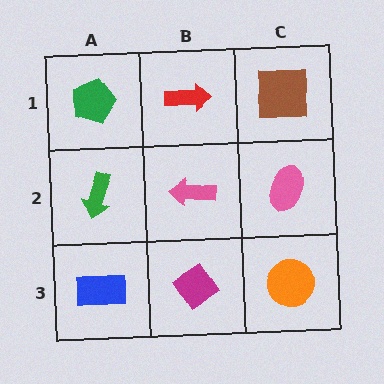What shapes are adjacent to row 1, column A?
A green arrow (row 2, column A), a red arrow (row 1, column B).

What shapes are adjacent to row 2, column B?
A red arrow (row 1, column B), a magenta diamond (row 3, column B), a green arrow (row 2, column A), a pink ellipse (row 2, column C).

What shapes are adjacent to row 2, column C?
A brown square (row 1, column C), an orange circle (row 3, column C), a pink arrow (row 2, column B).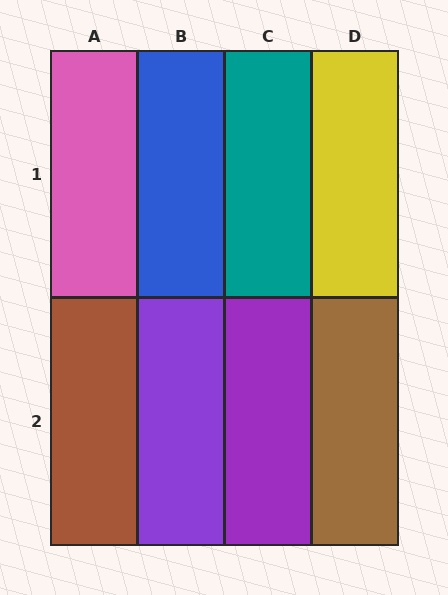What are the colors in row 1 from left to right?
Pink, blue, teal, yellow.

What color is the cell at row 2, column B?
Purple.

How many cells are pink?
1 cell is pink.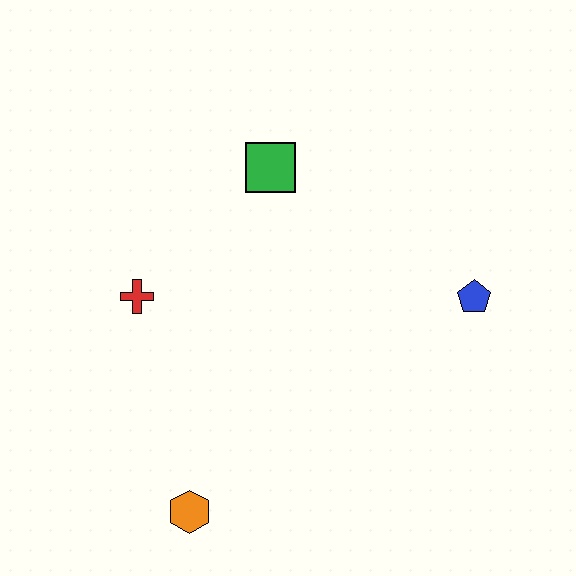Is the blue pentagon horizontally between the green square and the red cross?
No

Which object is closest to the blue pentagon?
The green square is closest to the blue pentagon.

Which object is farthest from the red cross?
The blue pentagon is farthest from the red cross.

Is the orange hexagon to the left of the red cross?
No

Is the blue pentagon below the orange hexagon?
No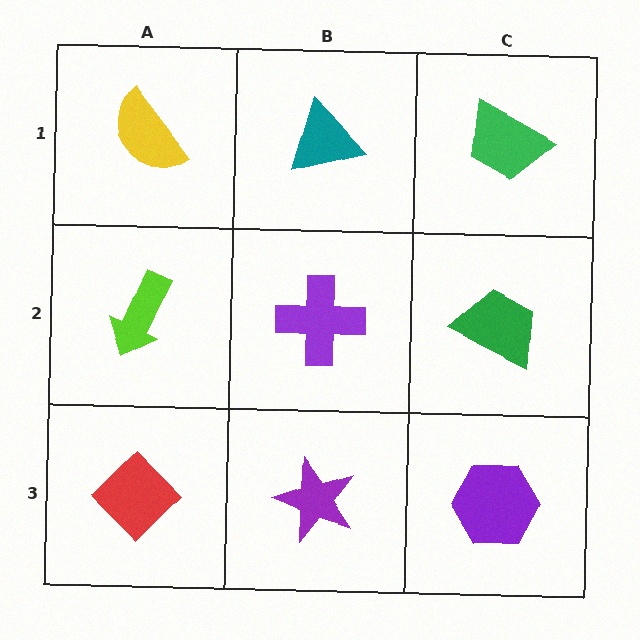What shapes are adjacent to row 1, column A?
A lime arrow (row 2, column A), a teal triangle (row 1, column B).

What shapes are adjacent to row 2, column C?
A green trapezoid (row 1, column C), a purple hexagon (row 3, column C), a purple cross (row 2, column B).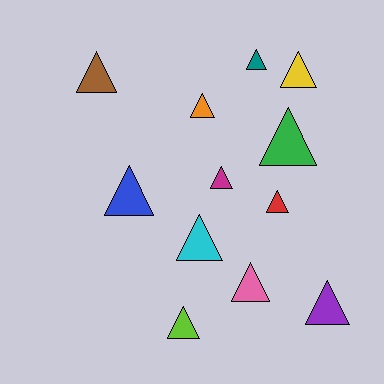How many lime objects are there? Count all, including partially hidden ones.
There is 1 lime object.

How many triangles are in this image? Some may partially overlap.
There are 12 triangles.